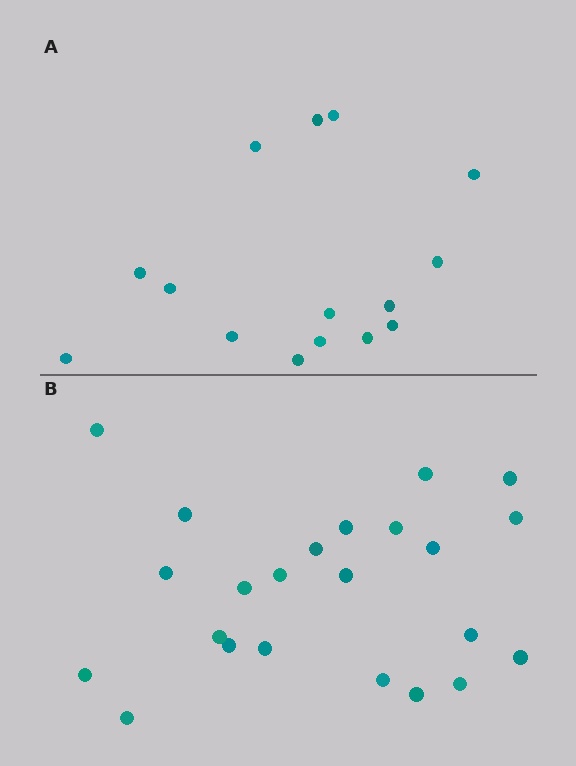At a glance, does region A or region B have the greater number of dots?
Region B (the bottom region) has more dots.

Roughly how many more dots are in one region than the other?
Region B has roughly 8 or so more dots than region A.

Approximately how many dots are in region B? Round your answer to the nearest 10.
About 20 dots. (The exact count is 23, which rounds to 20.)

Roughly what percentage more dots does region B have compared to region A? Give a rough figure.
About 55% more.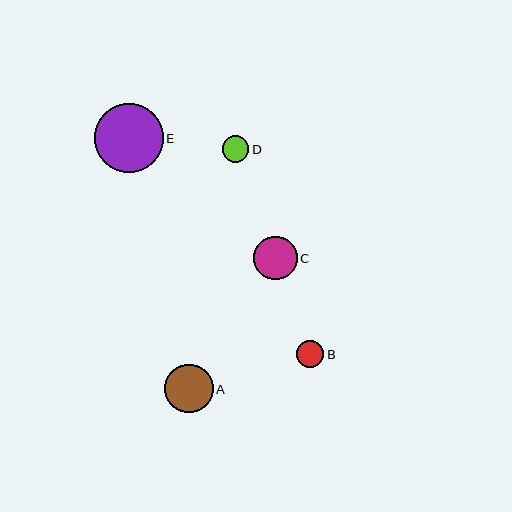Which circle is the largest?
Circle E is the largest with a size of approximately 69 pixels.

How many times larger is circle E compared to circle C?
Circle E is approximately 1.6 times the size of circle C.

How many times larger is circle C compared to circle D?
Circle C is approximately 1.7 times the size of circle D.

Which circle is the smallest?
Circle D is the smallest with a size of approximately 26 pixels.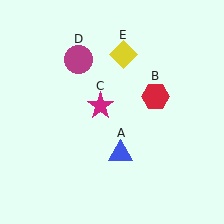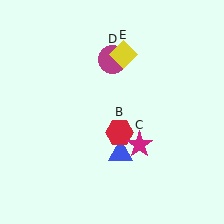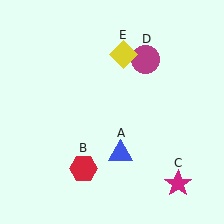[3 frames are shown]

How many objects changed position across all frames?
3 objects changed position: red hexagon (object B), magenta star (object C), magenta circle (object D).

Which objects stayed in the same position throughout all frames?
Blue triangle (object A) and yellow diamond (object E) remained stationary.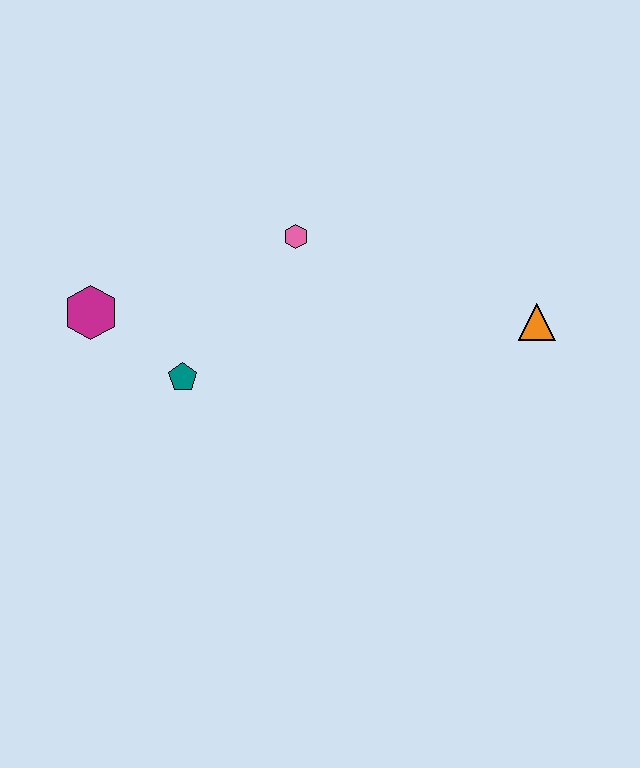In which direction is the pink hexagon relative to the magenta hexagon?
The pink hexagon is to the right of the magenta hexagon.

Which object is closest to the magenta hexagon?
The teal pentagon is closest to the magenta hexagon.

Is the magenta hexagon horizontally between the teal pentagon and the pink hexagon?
No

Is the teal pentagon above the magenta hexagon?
No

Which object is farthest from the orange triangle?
The magenta hexagon is farthest from the orange triangle.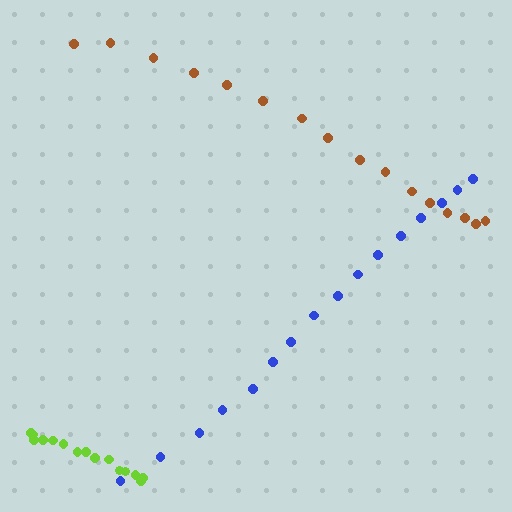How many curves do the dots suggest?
There are 3 distinct paths.